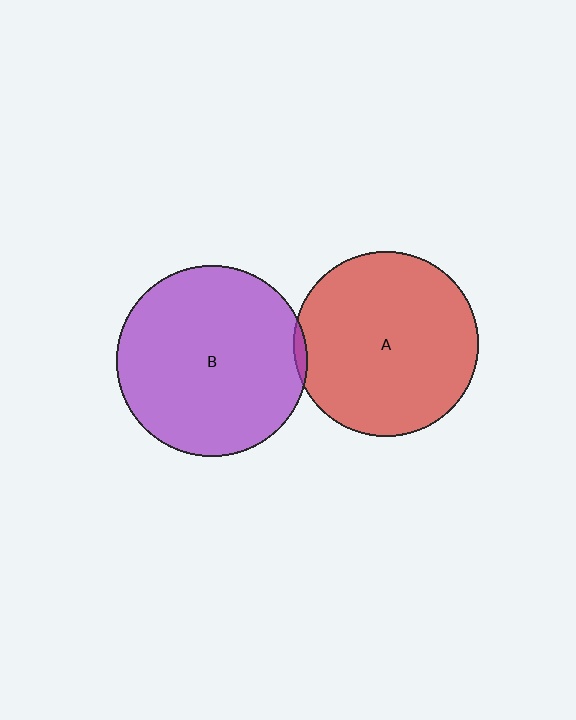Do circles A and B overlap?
Yes.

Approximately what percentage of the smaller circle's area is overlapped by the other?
Approximately 5%.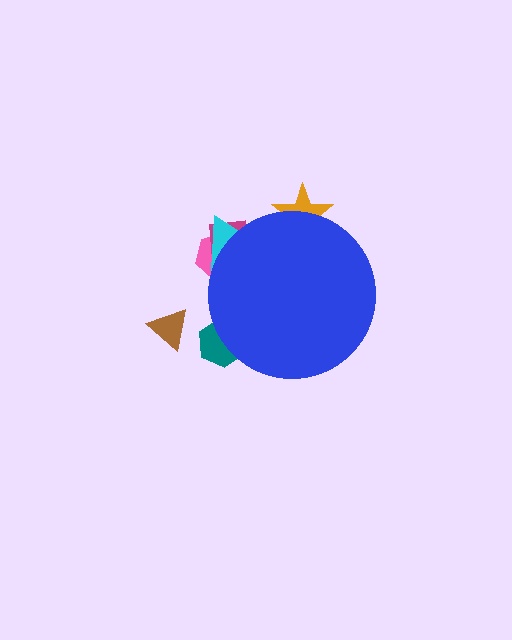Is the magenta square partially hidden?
Yes, the magenta square is partially hidden behind the blue circle.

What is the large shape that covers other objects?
A blue circle.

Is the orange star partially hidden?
Yes, the orange star is partially hidden behind the blue circle.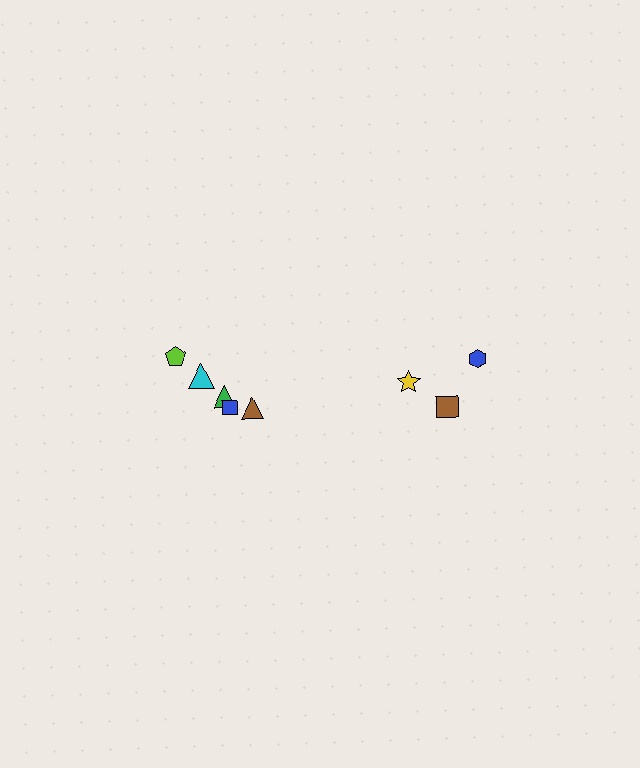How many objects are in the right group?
There are 3 objects.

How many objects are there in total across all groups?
There are 8 objects.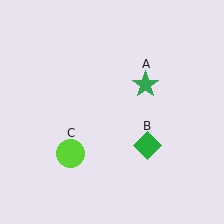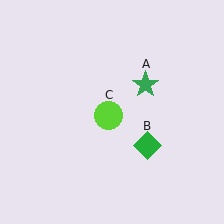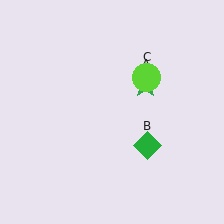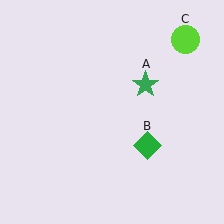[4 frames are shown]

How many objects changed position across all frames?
1 object changed position: lime circle (object C).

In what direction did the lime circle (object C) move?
The lime circle (object C) moved up and to the right.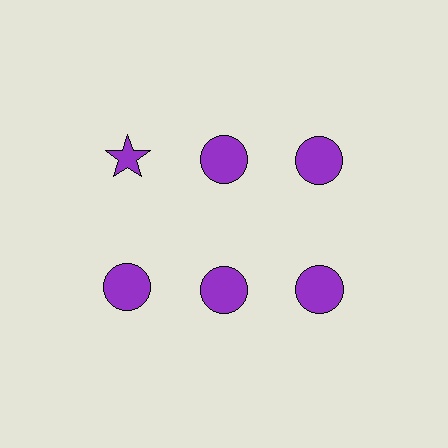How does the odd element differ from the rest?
It has a different shape: star instead of circle.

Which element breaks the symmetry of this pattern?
The purple star in the top row, leftmost column breaks the symmetry. All other shapes are purple circles.